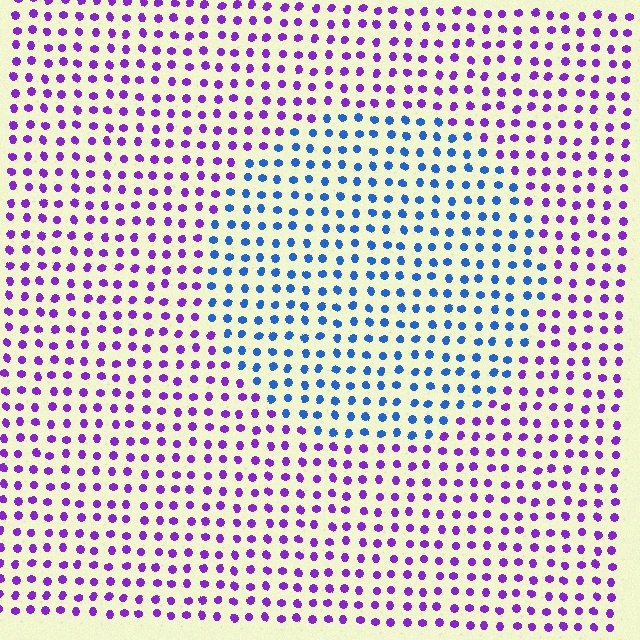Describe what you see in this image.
The image is filled with small purple elements in a uniform arrangement. A circle-shaped region is visible where the elements are tinted to a slightly different hue, forming a subtle color boundary.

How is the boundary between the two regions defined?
The boundary is defined purely by a slight shift in hue (about 57 degrees). Spacing, size, and orientation are identical on both sides.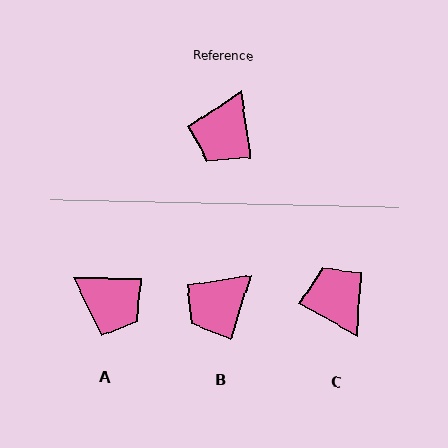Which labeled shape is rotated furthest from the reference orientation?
C, about 128 degrees away.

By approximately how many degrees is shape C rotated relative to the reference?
Approximately 128 degrees clockwise.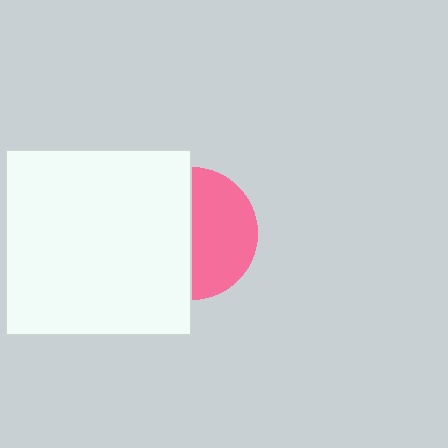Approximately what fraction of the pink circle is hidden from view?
Roughly 50% of the pink circle is hidden behind the white square.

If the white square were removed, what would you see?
You would see the complete pink circle.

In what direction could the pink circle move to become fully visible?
The pink circle could move right. That would shift it out from behind the white square entirely.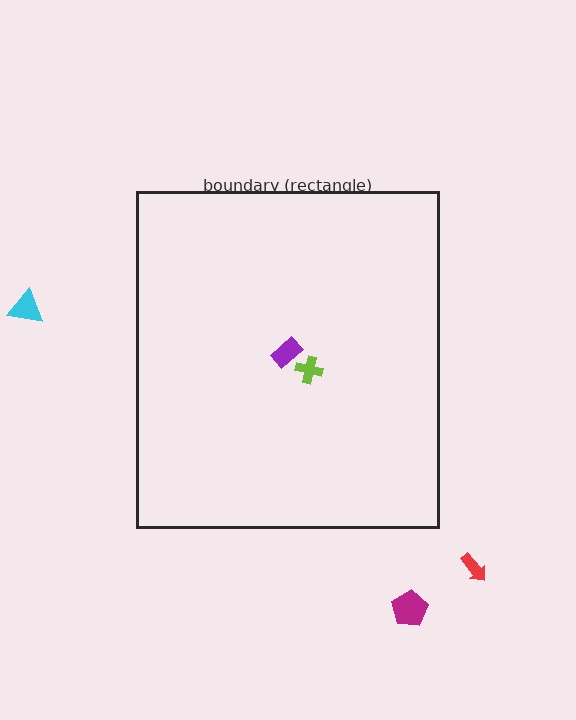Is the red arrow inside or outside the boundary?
Outside.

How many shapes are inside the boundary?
2 inside, 3 outside.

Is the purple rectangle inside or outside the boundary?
Inside.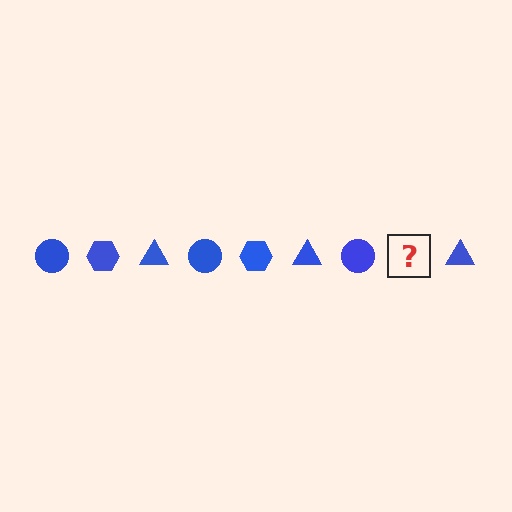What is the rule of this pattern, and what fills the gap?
The rule is that the pattern cycles through circle, hexagon, triangle shapes in blue. The gap should be filled with a blue hexagon.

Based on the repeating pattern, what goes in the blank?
The blank should be a blue hexagon.